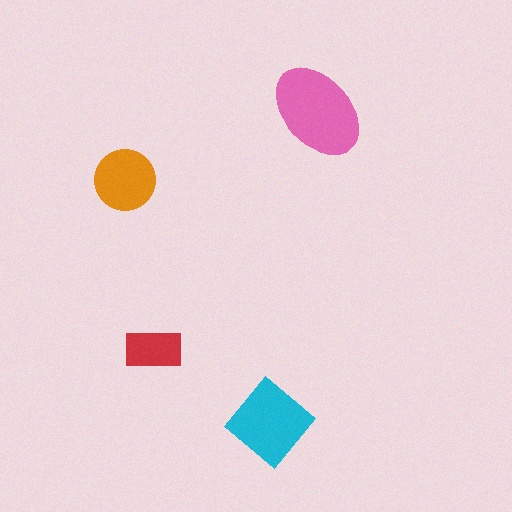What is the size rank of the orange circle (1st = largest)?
3rd.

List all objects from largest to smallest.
The pink ellipse, the cyan diamond, the orange circle, the red rectangle.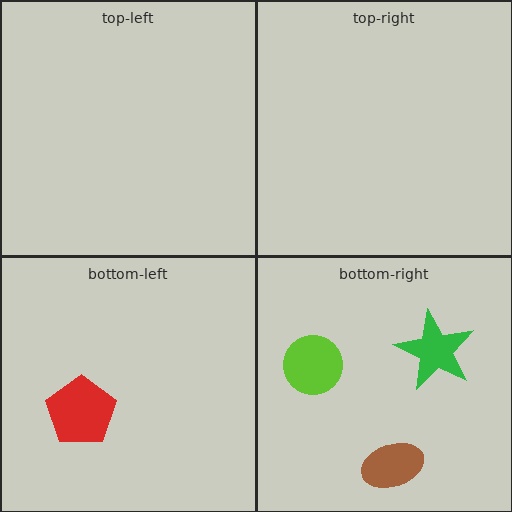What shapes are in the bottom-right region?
The brown ellipse, the lime circle, the green star.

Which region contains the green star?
The bottom-right region.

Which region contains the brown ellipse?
The bottom-right region.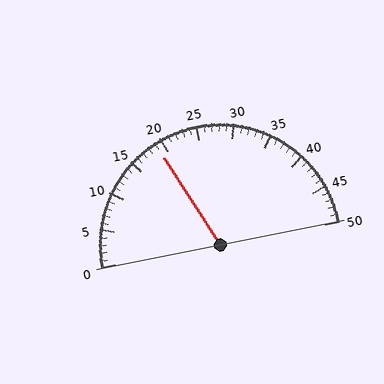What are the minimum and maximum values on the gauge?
The gauge ranges from 0 to 50.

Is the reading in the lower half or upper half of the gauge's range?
The reading is in the lower half of the range (0 to 50).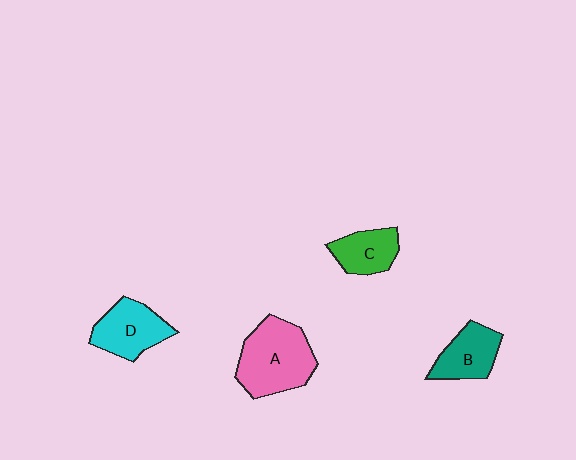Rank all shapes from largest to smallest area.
From largest to smallest: A (pink), D (cyan), B (teal), C (green).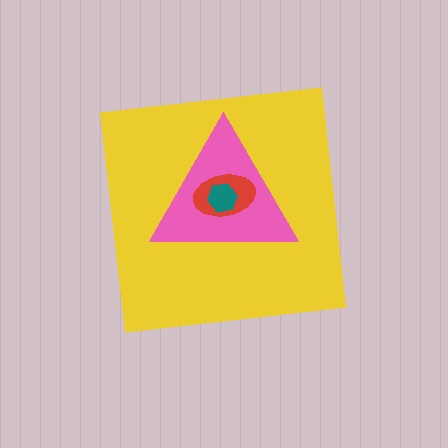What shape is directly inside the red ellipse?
The teal hexagon.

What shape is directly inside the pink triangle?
The red ellipse.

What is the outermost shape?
The yellow square.